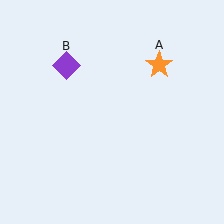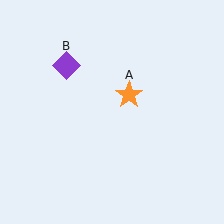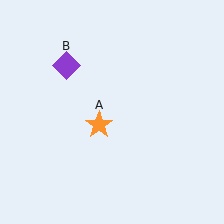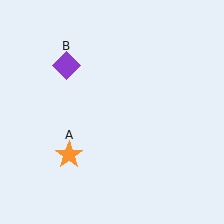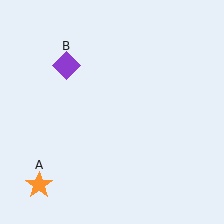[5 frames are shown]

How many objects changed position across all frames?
1 object changed position: orange star (object A).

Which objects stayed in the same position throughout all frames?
Purple diamond (object B) remained stationary.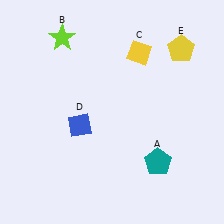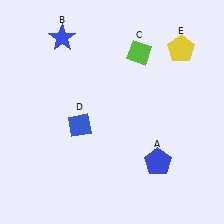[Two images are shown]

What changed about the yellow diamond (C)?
In Image 1, C is yellow. In Image 2, it changed to lime.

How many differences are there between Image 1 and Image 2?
There are 3 differences between the two images.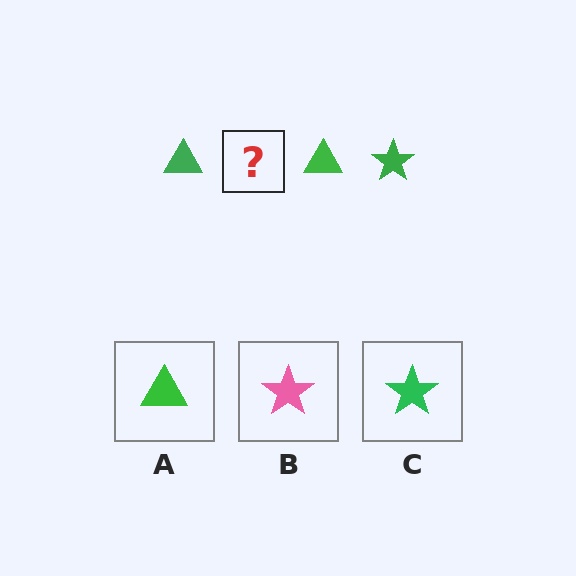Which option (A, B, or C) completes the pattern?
C.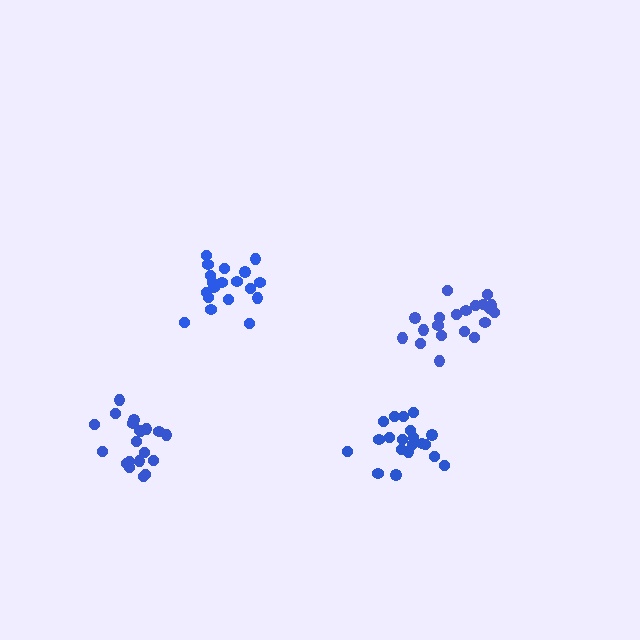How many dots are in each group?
Group 1: 20 dots, Group 2: 20 dots, Group 3: 20 dots, Group 4: 19 dots (79 total).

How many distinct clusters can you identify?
There are 4 distinct clusters.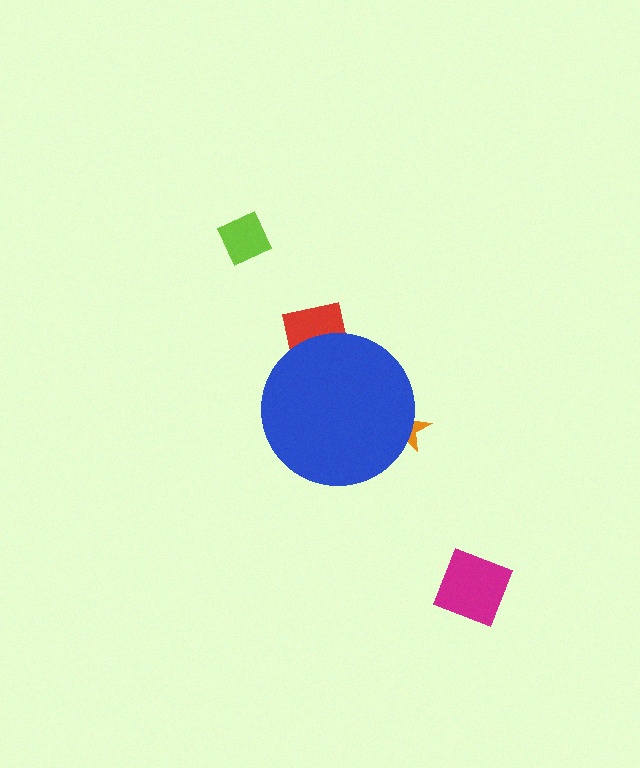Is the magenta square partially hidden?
No, the magenta square is fully visible.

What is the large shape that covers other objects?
A blue circle.